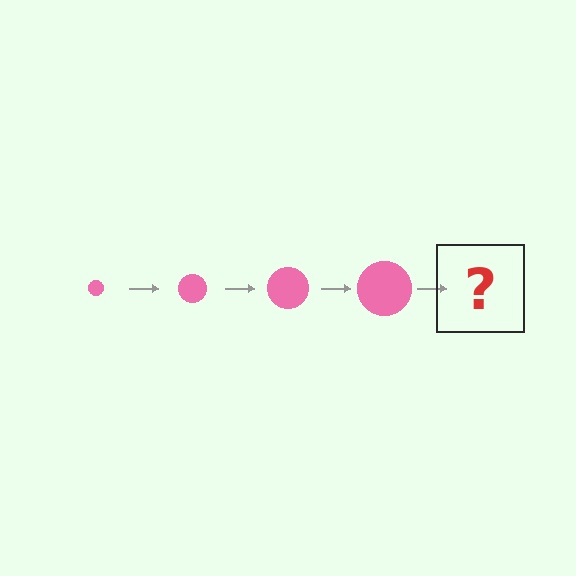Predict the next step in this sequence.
The next step is a pink circle, larger than the previous one.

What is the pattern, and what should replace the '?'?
The pattern is that the circle gets progressively larger each step. The '?' should be a pink circle, larger than the previous one.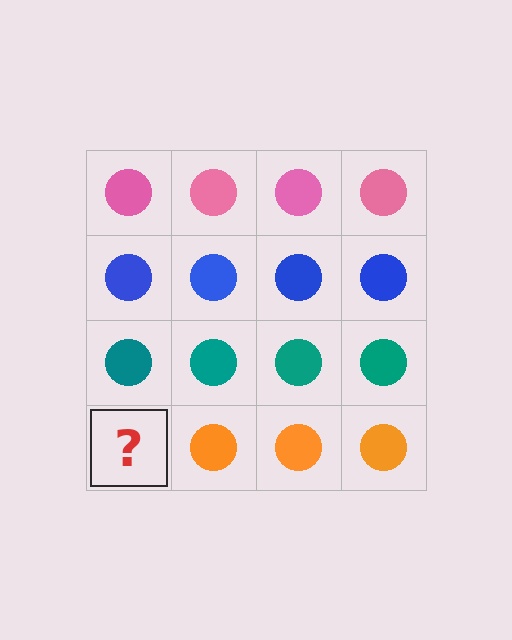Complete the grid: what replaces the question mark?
The question mark should be replaced with an orange circle.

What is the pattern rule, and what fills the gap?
The rule is that each row has a consistent color. The gap should be filled with an orange circle.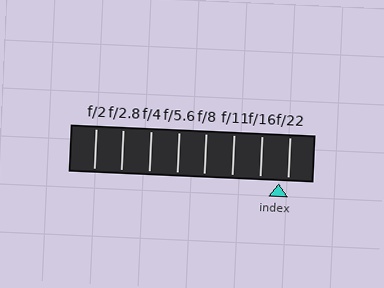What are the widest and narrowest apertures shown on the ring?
The widest aperture shown is f/2 and the narrowest is f/22.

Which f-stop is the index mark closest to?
The index mark is closest to f/22.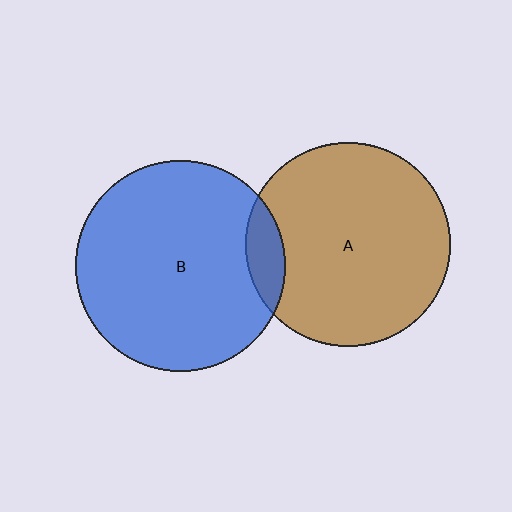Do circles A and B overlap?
Yes.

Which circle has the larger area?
Circle B (blue).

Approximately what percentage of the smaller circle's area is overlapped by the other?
Approximately 10%.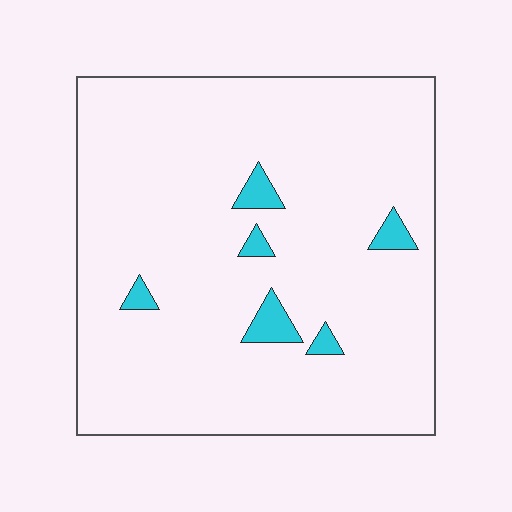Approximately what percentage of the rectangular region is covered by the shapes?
Approximately 5%.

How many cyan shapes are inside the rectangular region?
6.